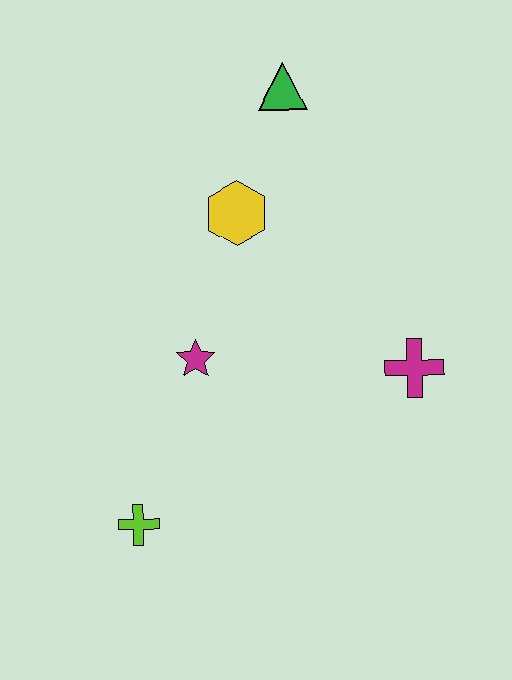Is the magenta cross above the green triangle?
No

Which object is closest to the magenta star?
The yellow hexagon is closest to the magenta star.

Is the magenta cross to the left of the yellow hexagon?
No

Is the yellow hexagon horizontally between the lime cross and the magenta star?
No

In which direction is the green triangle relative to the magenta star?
The green triangle is above the magenta star.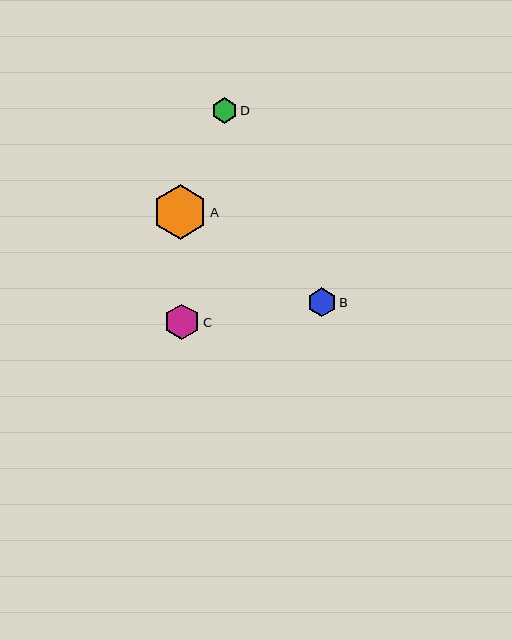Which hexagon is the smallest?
Hexagon D is the smallest with a size of approximately 26 pixels.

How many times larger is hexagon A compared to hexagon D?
Hexagon A is approximately 2.1 times the size of hexagon D.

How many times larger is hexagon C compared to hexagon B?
Hexagon C is approximately 1.2 times the size of hexagon B.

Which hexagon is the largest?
Hexagon A is the largest with a size of approximately 54 pixels.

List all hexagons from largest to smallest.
From largest to smallest: A, C, B, D.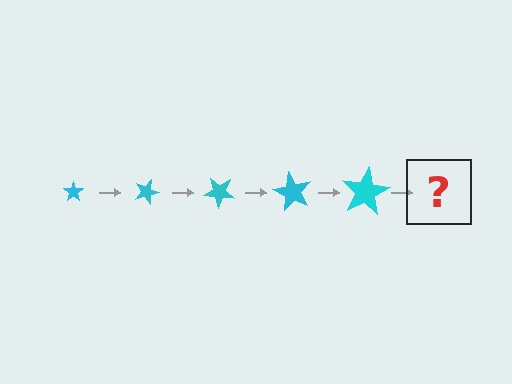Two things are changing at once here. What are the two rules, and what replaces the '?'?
The two rules are that the star grows larger each step and it rotates 20 degrees each step. The '?' should be a star, larger than the previous one and rotated 100 degrees from the start.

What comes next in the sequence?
The next element should be a star, larger than the previous one and rotated 100 degrees from the start.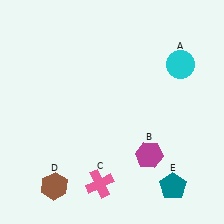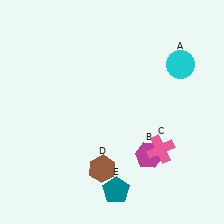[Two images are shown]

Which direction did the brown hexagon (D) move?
The brown hexagon (D) moved right.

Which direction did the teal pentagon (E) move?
The teal pentagon (E) moved left.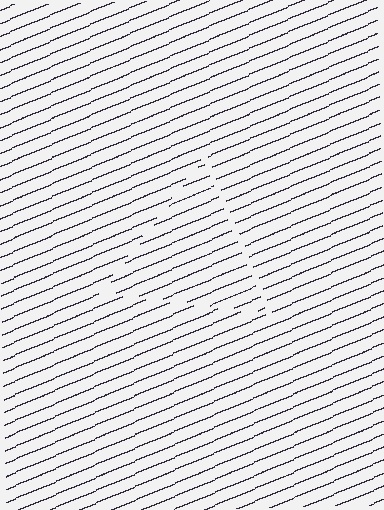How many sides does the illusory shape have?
3 sides — the line-ends trace a triangle.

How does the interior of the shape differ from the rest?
The interior of the shape contains the same grating, shifted by half a period — the contour is defined by the phase discontinuity where line-ends from the inner and outer gratings abut.